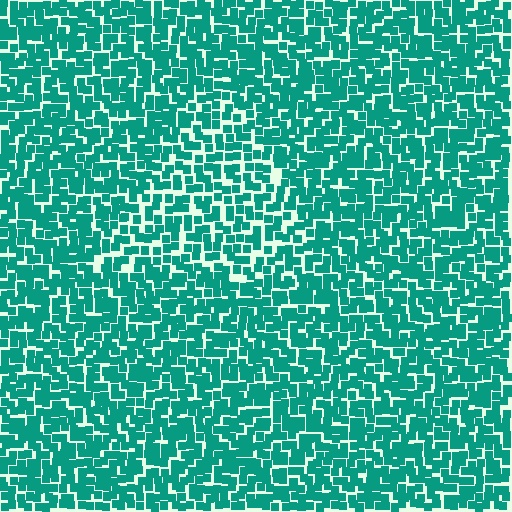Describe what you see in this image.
The image contains small teal elements arranged at two different densities. A triangle-shaped region is visible where the elements are less densely packed than the surrounding area.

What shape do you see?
I see a triangle.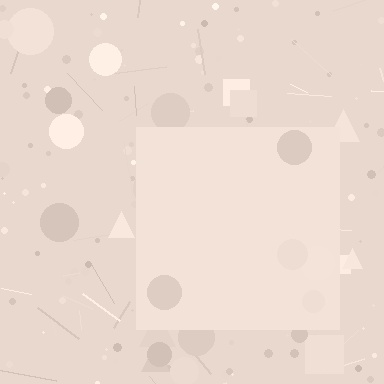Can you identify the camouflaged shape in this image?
The camouflaged shape is a square.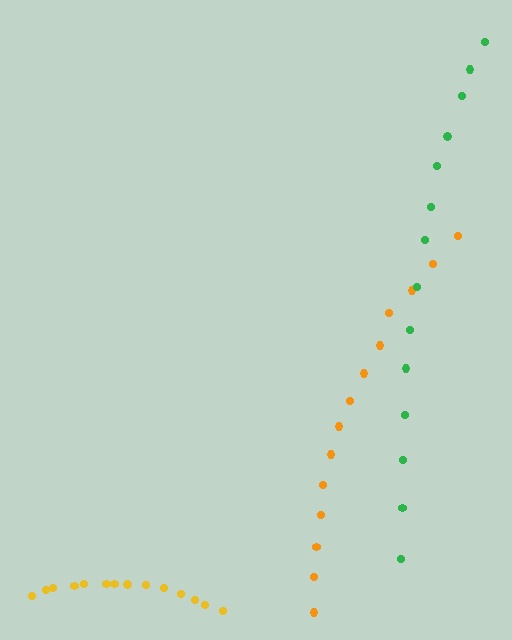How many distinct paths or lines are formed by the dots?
There are 3 distinct paths.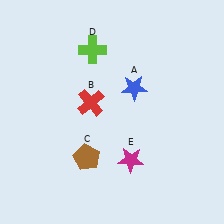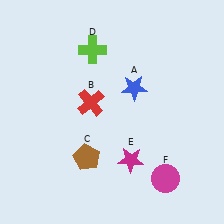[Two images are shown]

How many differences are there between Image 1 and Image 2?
There is 1 difference between the two images.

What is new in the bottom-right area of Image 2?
A magenta circle (F) was added in the bottom-right area of Image 2.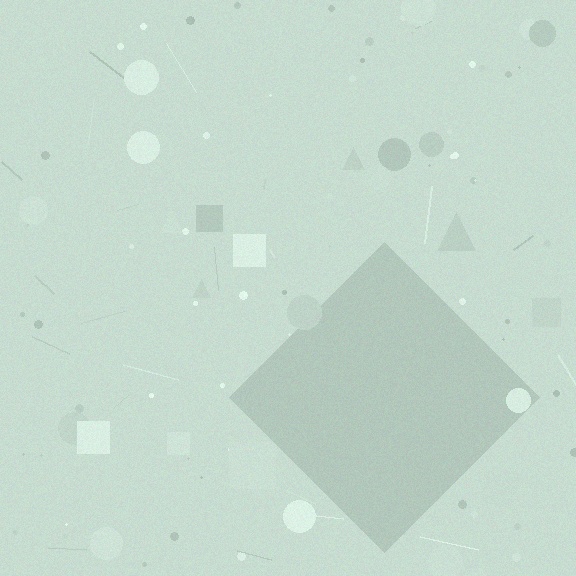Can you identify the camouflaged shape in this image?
The camouflaged shape is a diamond.